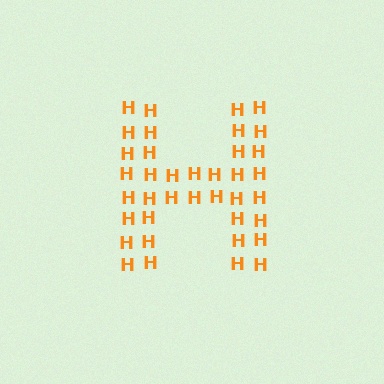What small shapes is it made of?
It is made of small letter H's.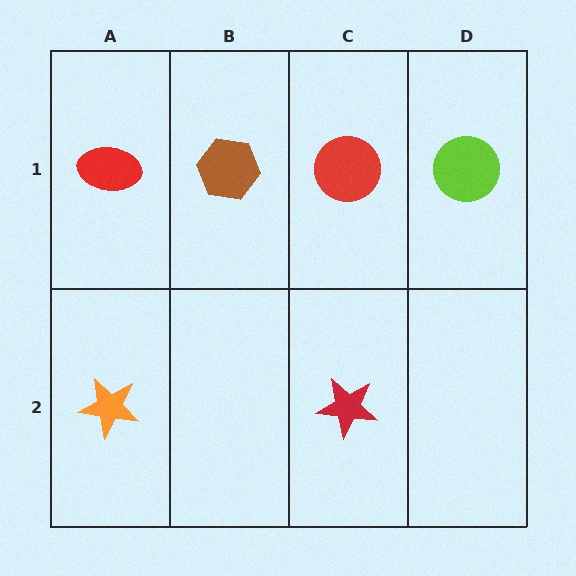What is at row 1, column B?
A brown hexagon.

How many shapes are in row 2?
2 shapes.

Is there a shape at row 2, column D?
No, that cell is empty.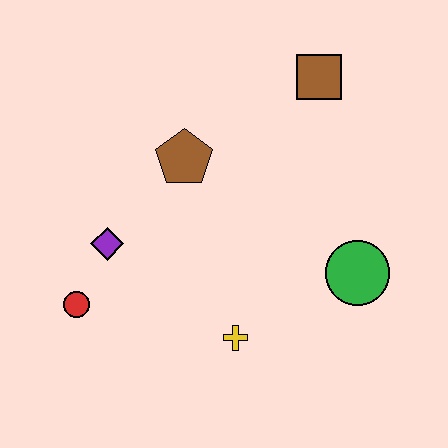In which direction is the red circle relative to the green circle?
The red circle is to the left of the green circle.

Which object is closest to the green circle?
The yellow cross is closest to the green circle.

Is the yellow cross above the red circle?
No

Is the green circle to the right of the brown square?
Yes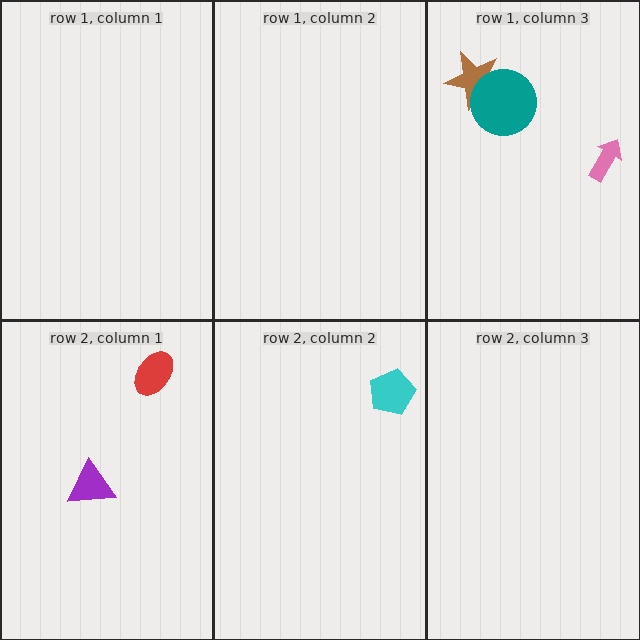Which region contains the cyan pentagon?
The row 2, column 2 region.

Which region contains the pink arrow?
The row 1, column 3 region.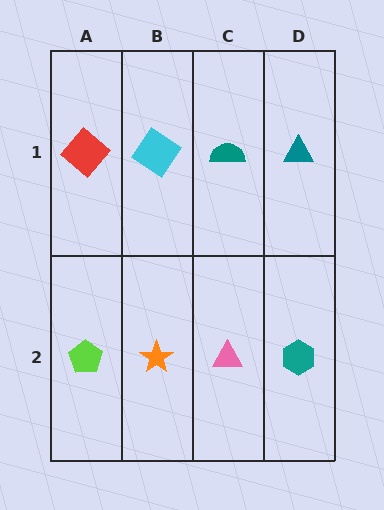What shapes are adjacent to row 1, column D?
A teal hexagon (row 2, column D), a teal semicircle (row 1, column C).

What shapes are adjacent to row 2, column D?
A teal triangle (row 1, column D), a pink triangle (row 2, column C).